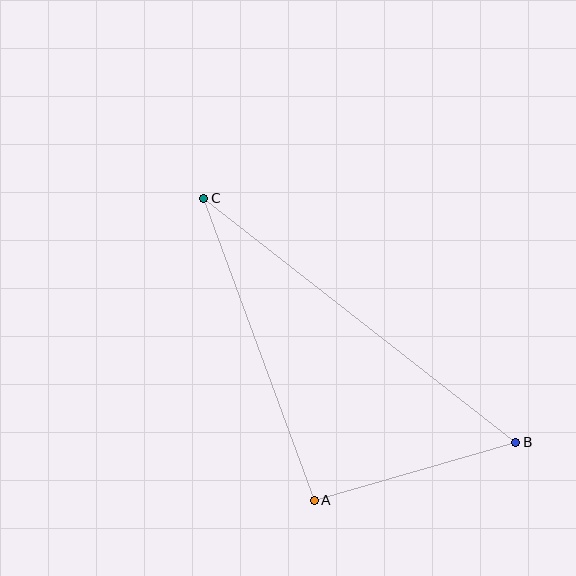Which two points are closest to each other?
Points A and B are closest to each other.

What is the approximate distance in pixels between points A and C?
The distance between A and C is approximately 322 pixels.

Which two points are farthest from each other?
Points B and C are farthest from each other.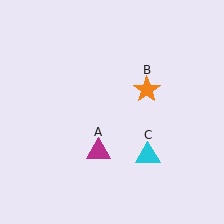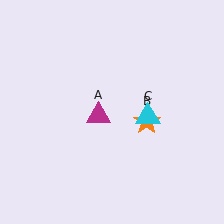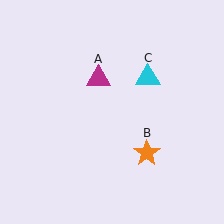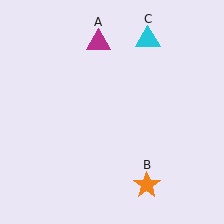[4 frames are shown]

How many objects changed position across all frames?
3 objects changed position: magenta triangle (object A), orange star (object B), cyan triangle (object C).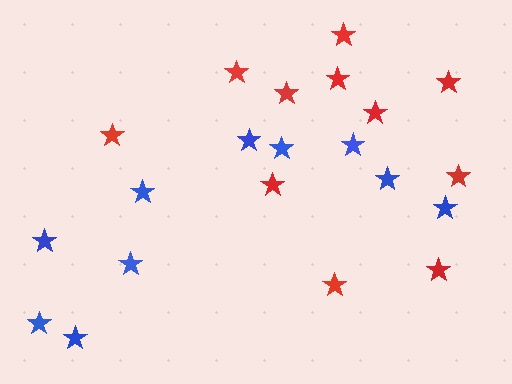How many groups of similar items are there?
There are 2 groups: one group of red stars (11) and one group of blue stars (10).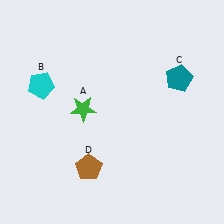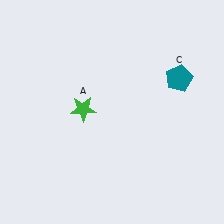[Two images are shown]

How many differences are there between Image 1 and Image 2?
There are 2 differences between the two images.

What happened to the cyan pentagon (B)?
The cyan pentagon (B) was removed in Image 2. It was in the top-left area of Image 1.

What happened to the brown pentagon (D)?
The brown pentagon (D) was removed in Image 2. It was in the bottom-left area of Image 1.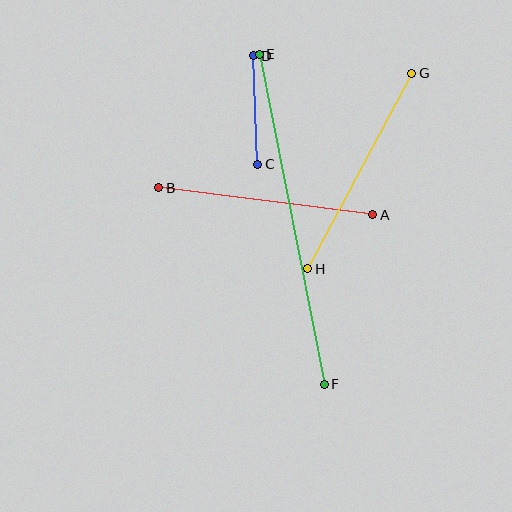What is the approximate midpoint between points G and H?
The midpoint is at approximately (360, 171) pixels.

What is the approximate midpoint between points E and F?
The midpoint is at approximately (292, 219) pixels.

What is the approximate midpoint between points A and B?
The midpoint is at approximately (266, 201) pixels.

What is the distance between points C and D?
The distance is approximately 109 pixels.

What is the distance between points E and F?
The distance is approximately 336 pixels.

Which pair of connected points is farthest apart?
Points E and F are farthest apart.